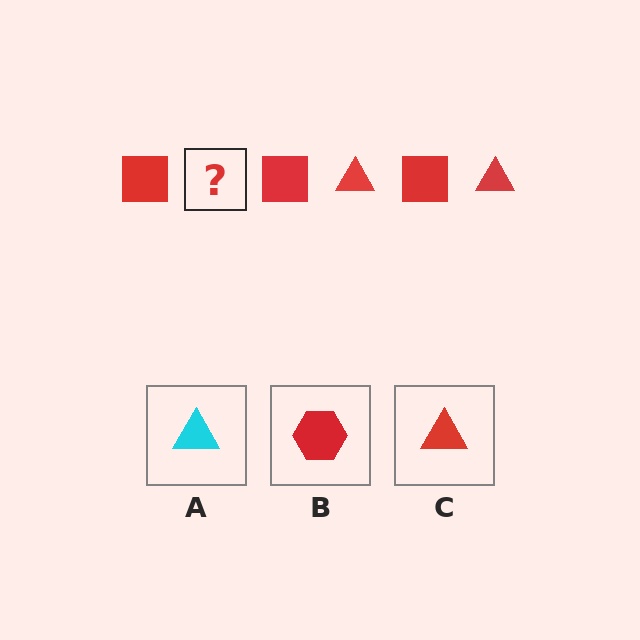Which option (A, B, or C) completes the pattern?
C.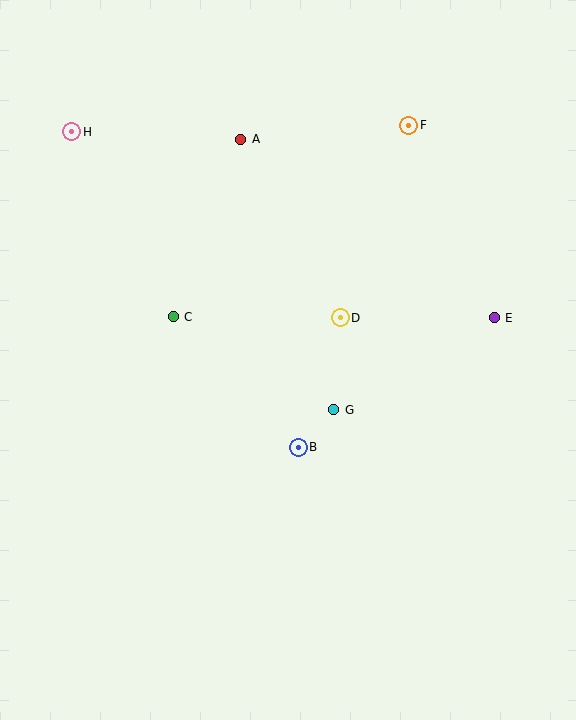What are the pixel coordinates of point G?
Point G is at (334, 410).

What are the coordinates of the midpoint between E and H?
The midpoint between E and H is at (283, 225).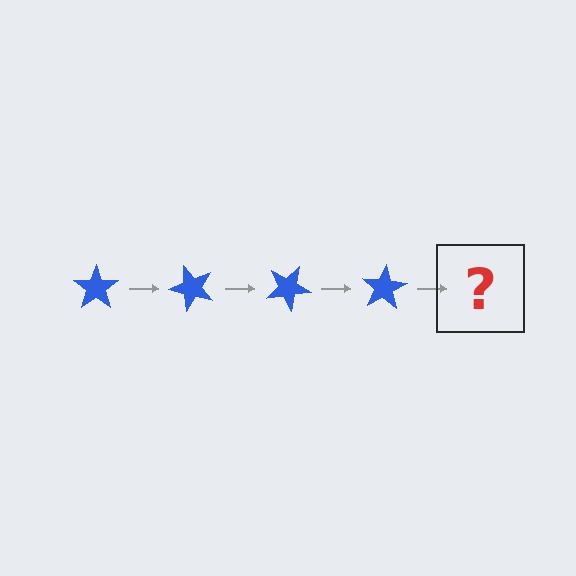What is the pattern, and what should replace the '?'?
The pattern is that the star rotates 50 degrees each step. The '?' should be a blue star rotated 200 degrees.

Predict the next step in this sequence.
The next step is a blue star rotated 200 degrees.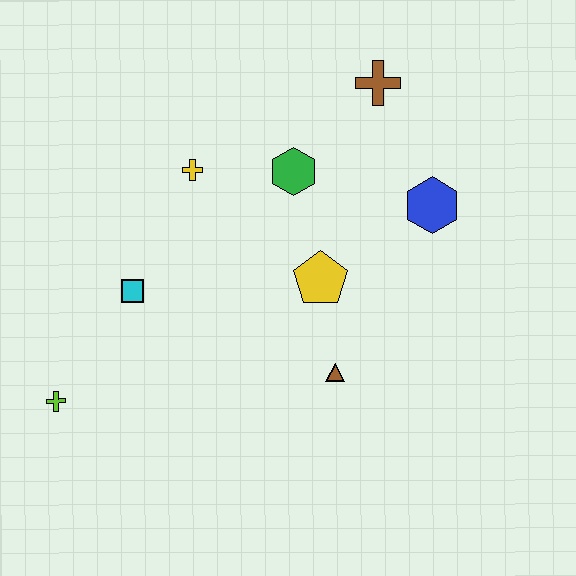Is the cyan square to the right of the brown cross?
No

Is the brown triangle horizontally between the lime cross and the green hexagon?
No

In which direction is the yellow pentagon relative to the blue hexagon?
The yellow pentagon is to the left of the blue hexagon.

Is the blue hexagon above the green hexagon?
No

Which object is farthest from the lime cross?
The brown cross is farthest from the lime cross.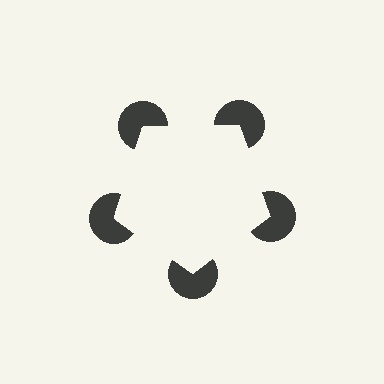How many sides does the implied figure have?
5 sides.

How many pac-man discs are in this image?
There are 5 — one at each vertex of the illusory pentagon.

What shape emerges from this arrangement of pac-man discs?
An illusory pentagon — its edges are inferred from the aligned wedge cuts in the pac-man discs, not physically drawn.